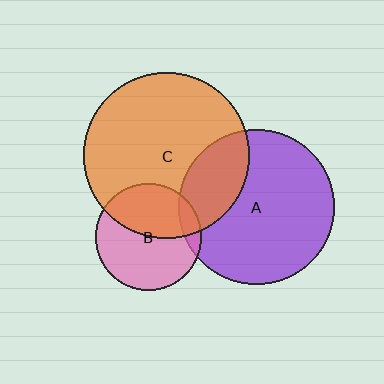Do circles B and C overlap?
Yes.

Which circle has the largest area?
Circle C (orange).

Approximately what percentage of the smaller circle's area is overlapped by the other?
Approximately 45%.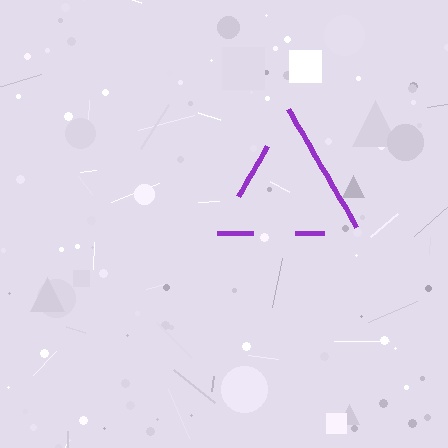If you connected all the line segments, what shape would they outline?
They would outline a triangle.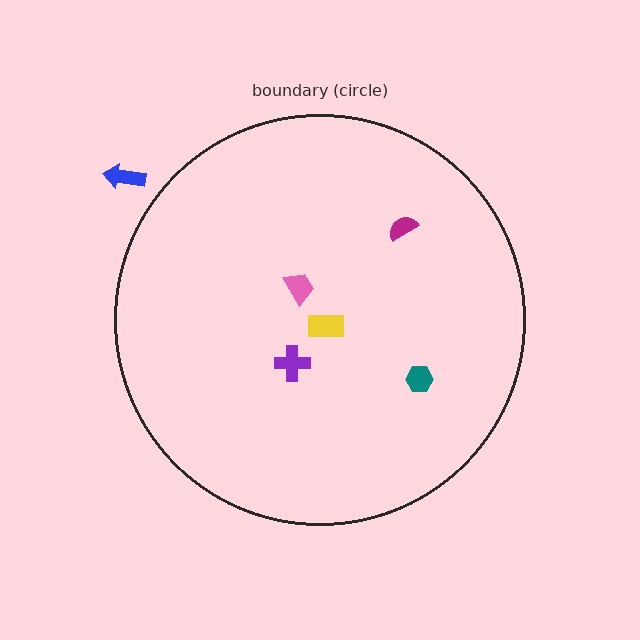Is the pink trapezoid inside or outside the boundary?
Inside.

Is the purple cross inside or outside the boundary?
Inside.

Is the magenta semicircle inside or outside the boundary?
Inside.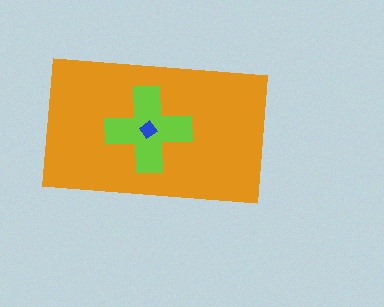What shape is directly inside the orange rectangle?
The lime cross.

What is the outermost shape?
The orange rectangle.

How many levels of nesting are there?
3.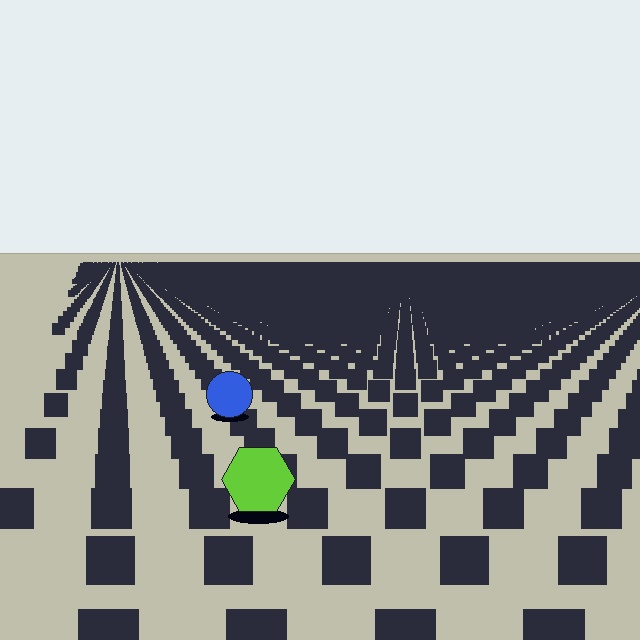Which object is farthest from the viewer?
The blue circle is farthest from the viewer. It appears smaller and the ground texture around it is denser.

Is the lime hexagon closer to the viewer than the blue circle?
Yes. The lime hexagon is closer — you can tell from the texture gradient: the ground texture is coarser near it.